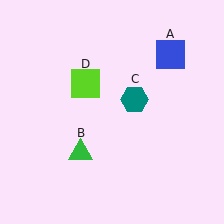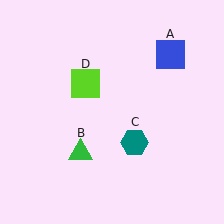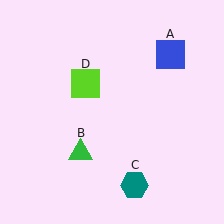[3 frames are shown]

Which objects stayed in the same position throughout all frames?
Blue square (object A) and green triangle (object B) and lime square (object D) remained stationary.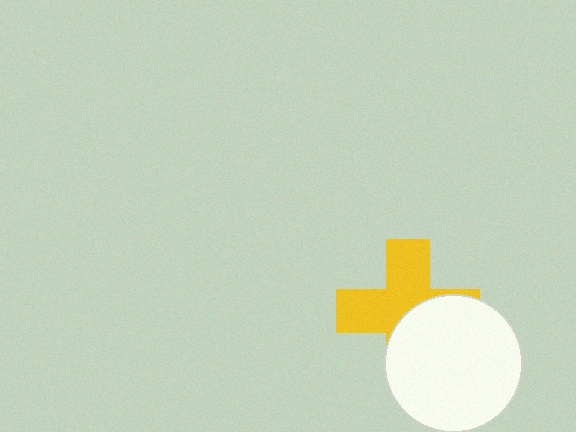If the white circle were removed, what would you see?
You would see the complete yellow cross.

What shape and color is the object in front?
The object in front is a white circle.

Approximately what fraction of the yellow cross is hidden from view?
Roughly 45% of the yellow cross is hidden behind the white circle.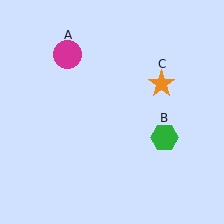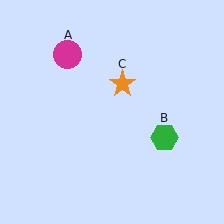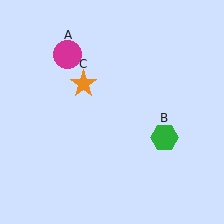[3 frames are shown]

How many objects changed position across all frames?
1 object changed position: orange star (object C).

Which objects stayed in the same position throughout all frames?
Magenta circle (object A) and green hexagon (object B) remained stationary.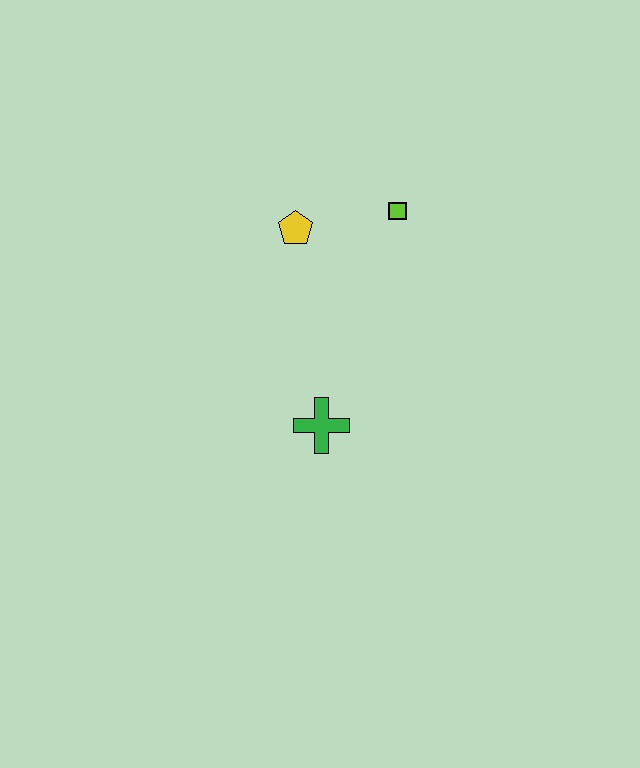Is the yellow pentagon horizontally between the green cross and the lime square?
No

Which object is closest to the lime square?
The yellow pentagon is closest to the lime square.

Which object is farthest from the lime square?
The green cross is farthest from the lime square.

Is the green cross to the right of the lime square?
No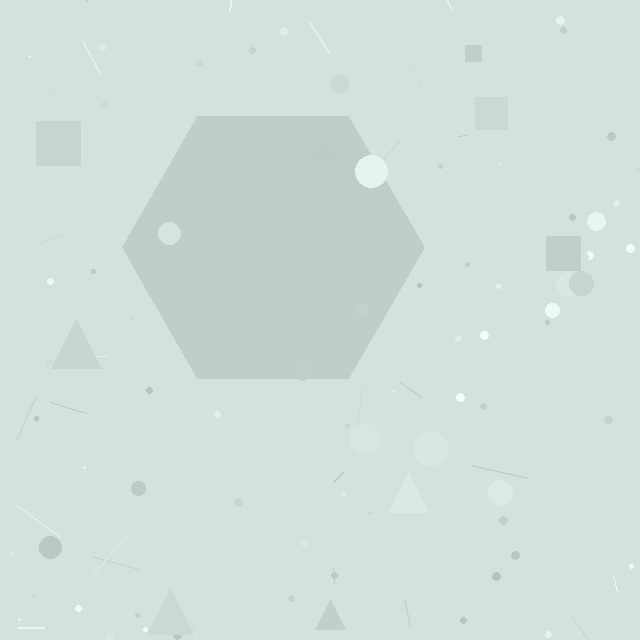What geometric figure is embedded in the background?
A hexagon is embedded in the background.